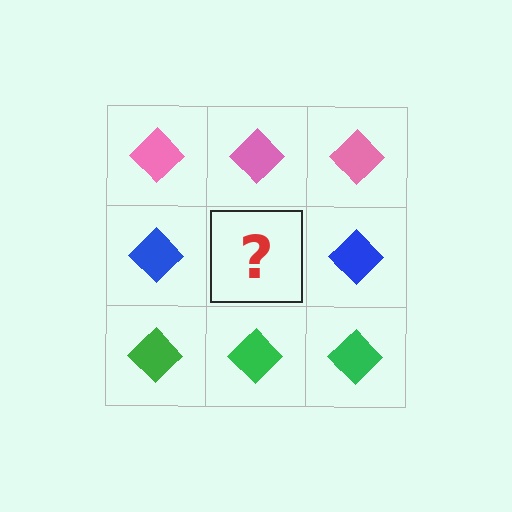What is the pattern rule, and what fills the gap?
The rule is that each row has a consistent color. The gap should be filled with a blue diamond.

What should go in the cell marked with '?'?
The missing cell should contain a blue diamond.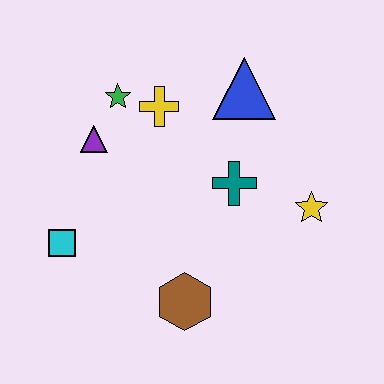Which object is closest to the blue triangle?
The yellow cross is closest to the blue triangle.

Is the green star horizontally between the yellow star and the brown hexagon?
No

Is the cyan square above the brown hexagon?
Yes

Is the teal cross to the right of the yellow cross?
Yes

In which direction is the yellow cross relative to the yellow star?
The yellow cross is to the left of the yellow star.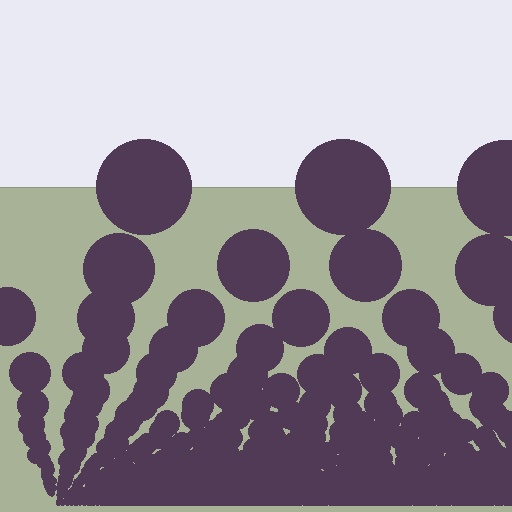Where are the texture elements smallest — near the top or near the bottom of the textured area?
Near the bottom.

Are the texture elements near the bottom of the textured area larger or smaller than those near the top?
Smaller. The gradient is inverted — elements near the bottom are smaller and denser.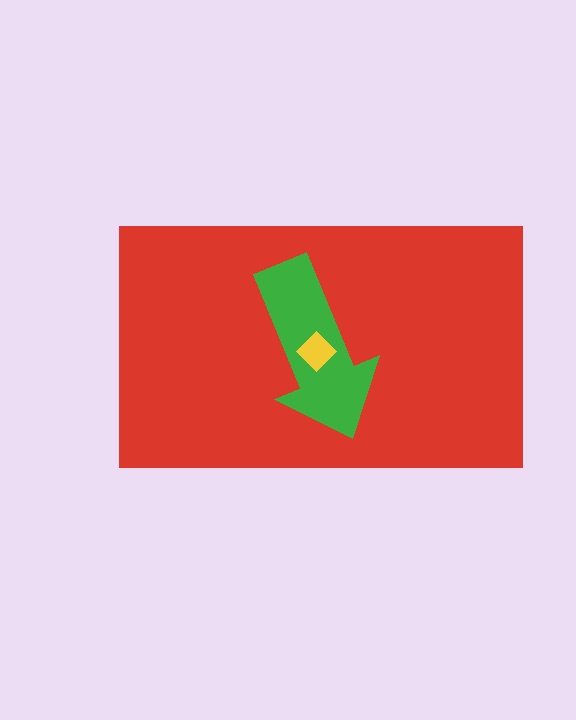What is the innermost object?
The yellow diamond.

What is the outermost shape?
The red rectangle.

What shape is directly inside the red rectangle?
The green arrow.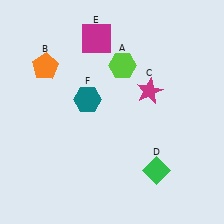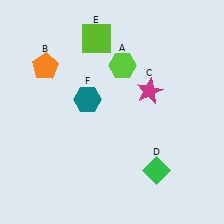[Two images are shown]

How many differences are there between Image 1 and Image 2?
There is 1 difference between the two images.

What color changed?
The square (E) changed from magenta in Image 1 to lime in Image 2.